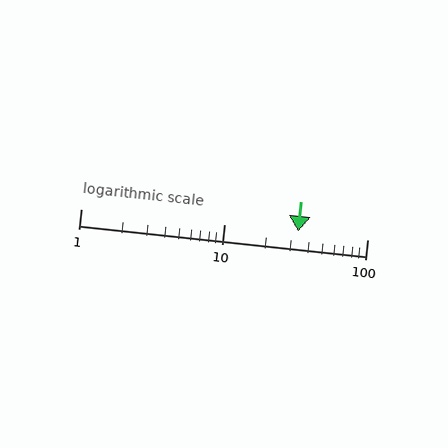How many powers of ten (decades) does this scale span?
The scale spans 2 decades, from 1 to 100.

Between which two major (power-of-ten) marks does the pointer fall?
The pointer is between 10 and 100.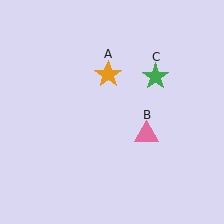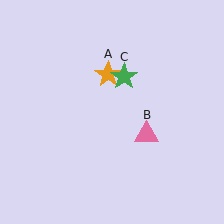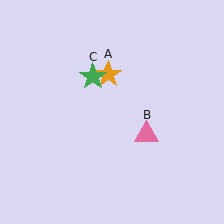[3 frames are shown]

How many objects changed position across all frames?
1 object changed position: green star (object C).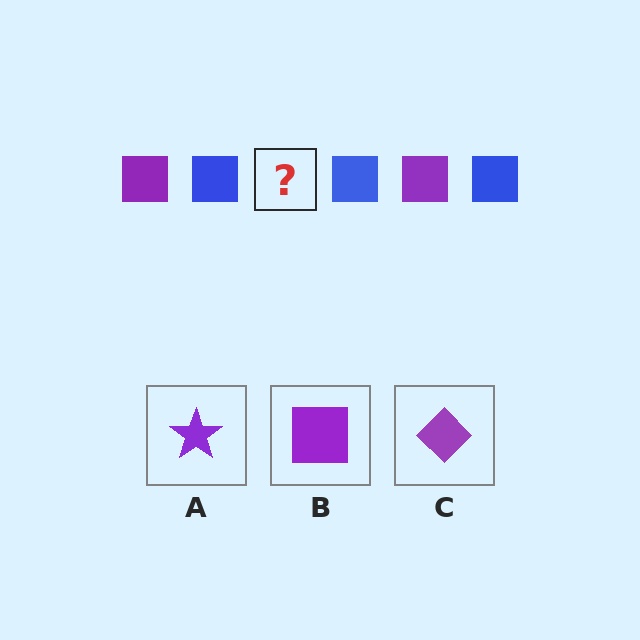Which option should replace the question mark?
Option B.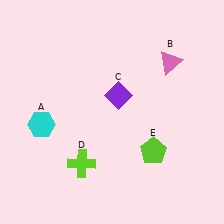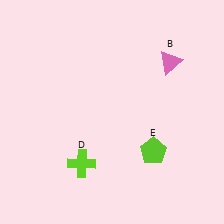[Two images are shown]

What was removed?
The purple diamond (C), the cyan hexagon (A) were removed in Image 2.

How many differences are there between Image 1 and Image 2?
There are 2 differences between the two images.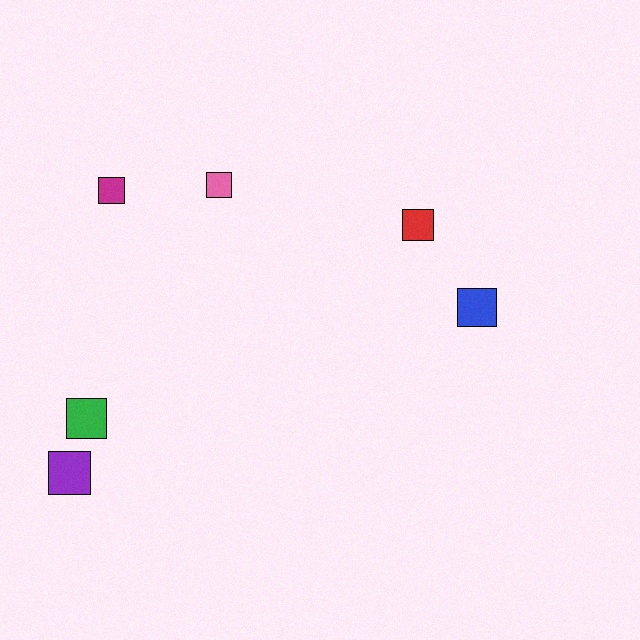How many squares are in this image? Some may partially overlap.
There are 6 squares.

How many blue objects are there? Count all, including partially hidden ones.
There is 1 blue object.